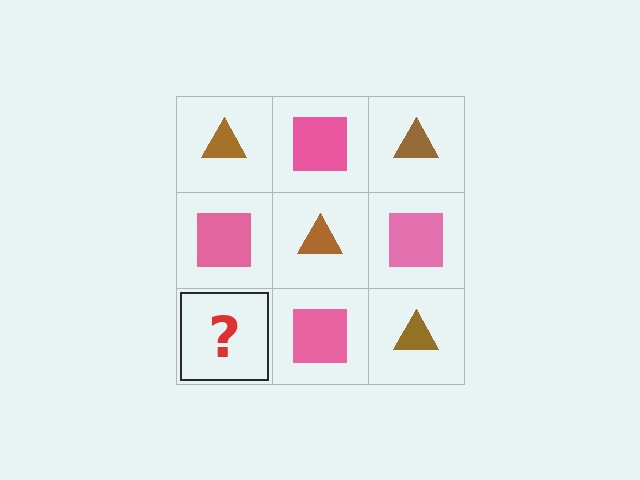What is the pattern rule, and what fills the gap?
The rule is that it alternates brown triangle and pink square in a checkerboard pattern. The gap should be filled with a brown triangle.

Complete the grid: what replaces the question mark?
The question mark should be replaced with a brown triangle.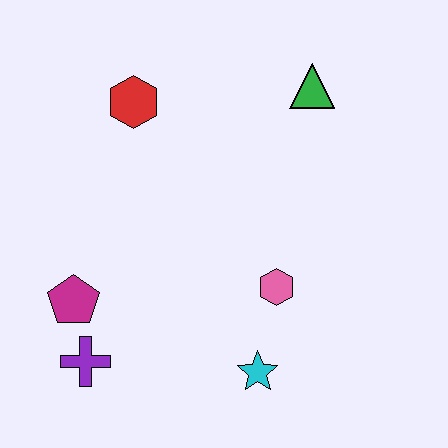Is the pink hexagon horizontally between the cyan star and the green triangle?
Yes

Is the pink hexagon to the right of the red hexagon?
Yes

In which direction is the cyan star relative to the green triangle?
The cyan star is below the green triangle.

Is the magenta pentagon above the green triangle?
No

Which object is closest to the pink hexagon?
The cyan star is closest to the pink hexagon.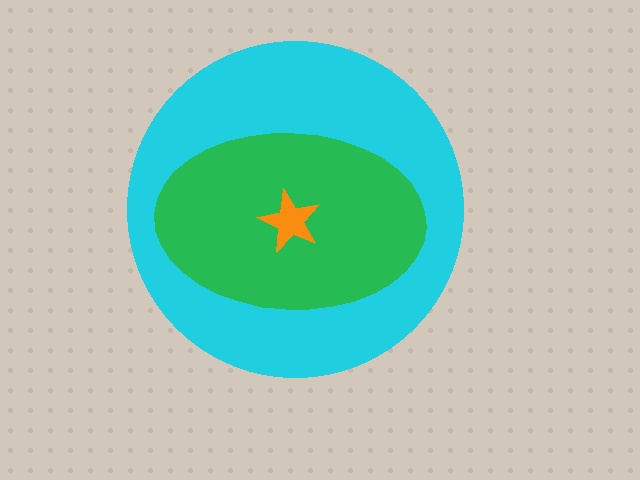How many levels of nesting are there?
3.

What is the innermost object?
The orange star.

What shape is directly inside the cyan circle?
The green ellipse.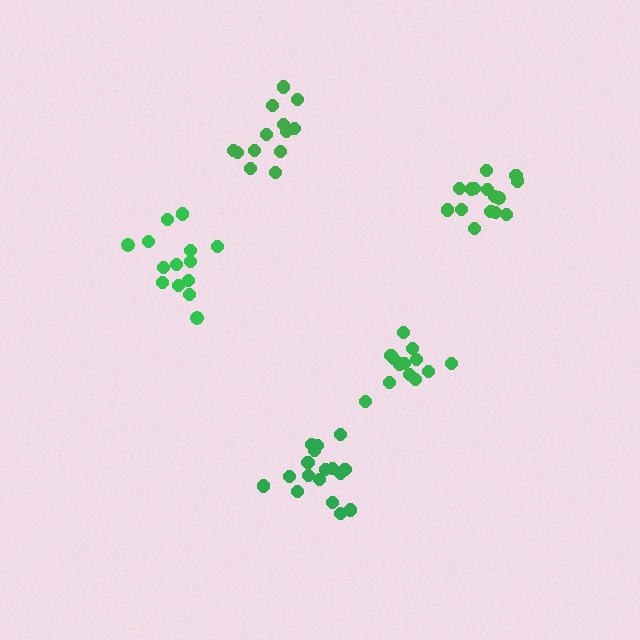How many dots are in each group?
Group 1: 13 dots, Group 2: 13 dots, Group 3: 15 dots, Group 4: 17 dots, Group 5: 14 dots (72 total).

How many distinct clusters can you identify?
There are 5 distinct clusters.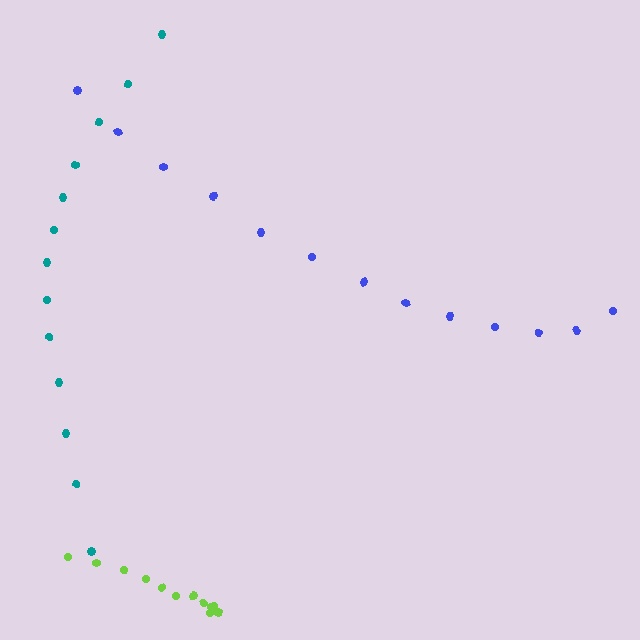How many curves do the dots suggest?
There are 3 distinct paths.